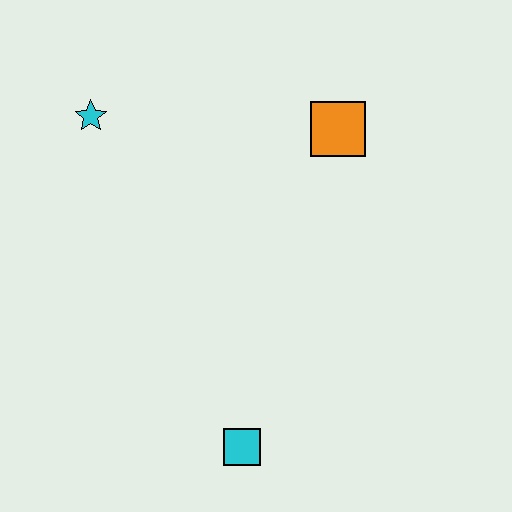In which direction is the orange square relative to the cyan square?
The orange square is above the cyan square.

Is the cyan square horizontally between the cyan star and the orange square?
Yes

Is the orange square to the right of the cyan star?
Yes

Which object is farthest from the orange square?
The cyan square is farthest from the orange square.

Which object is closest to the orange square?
The cyan star is closest to the orange square.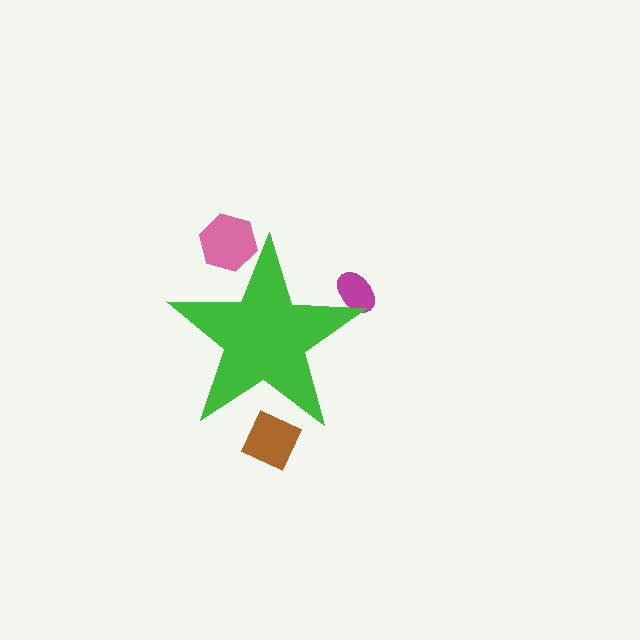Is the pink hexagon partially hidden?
Yes, the pink hexagon is partially hidden behind the green star.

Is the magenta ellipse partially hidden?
Yes, the magenta ellipse is partially hidden behind the green star.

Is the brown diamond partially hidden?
Yes, the brown diamond is partially hidden behind the green star.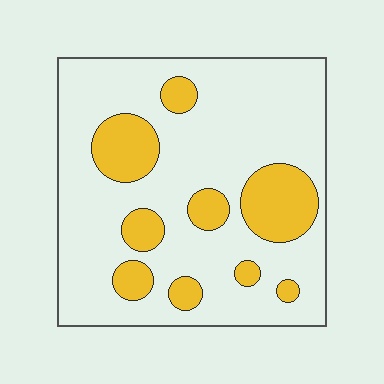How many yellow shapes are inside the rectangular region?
9.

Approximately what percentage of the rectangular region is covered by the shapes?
Approximately 20%.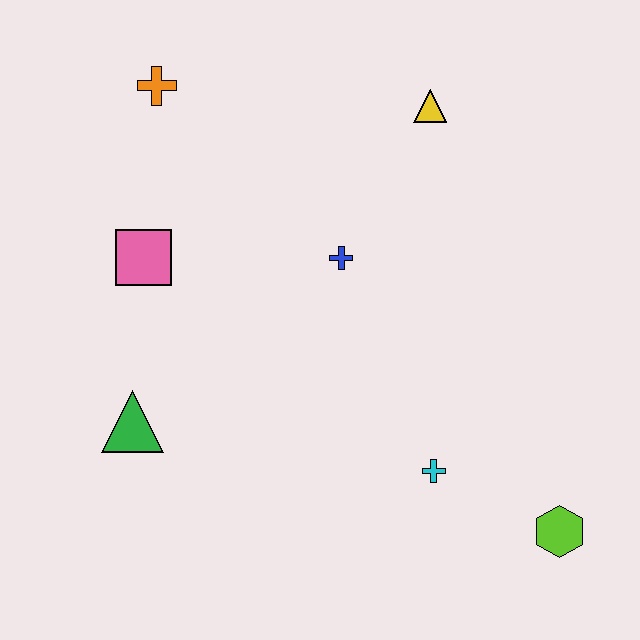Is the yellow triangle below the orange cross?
Yes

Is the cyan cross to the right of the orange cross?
Yes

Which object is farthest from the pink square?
The lime hexagon is farthest from the pink square.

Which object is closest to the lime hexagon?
The cyan cross is closest to the lime hexagon.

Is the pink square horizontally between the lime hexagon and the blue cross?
No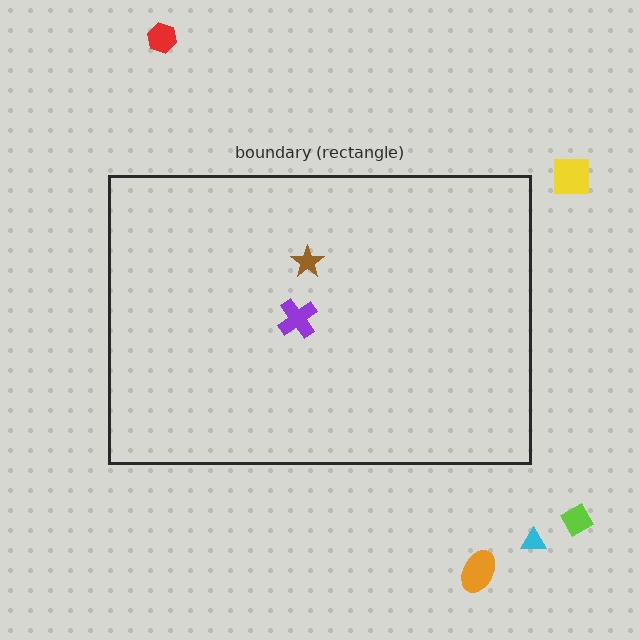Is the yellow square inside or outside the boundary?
Outside.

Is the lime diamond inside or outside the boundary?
Outside.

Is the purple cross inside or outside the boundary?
Inside.